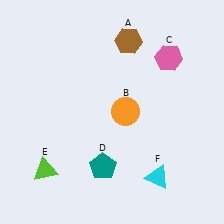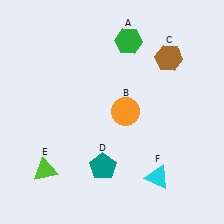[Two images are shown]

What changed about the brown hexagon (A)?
In Image 1, A is brown. In Image 2, it changed to green.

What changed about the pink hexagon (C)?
In Image 1, C is pink. In Image 2, it changed to brown.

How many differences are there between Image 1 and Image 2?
There are 2 differences between the two images.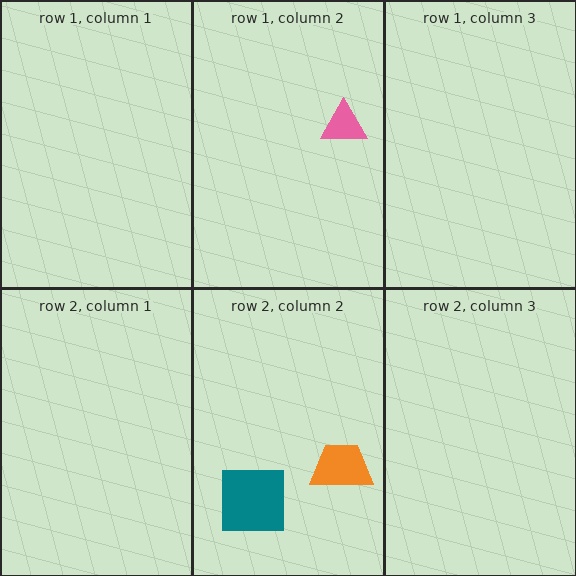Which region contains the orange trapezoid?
The row 2, column 2 region.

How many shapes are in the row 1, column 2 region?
1.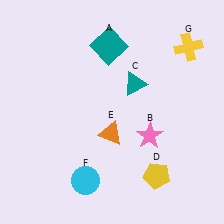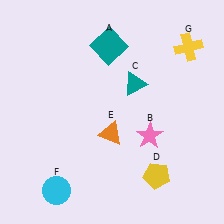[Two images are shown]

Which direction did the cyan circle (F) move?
The cyan circle (F) moved left.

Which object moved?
The cyan circle (F) moved left.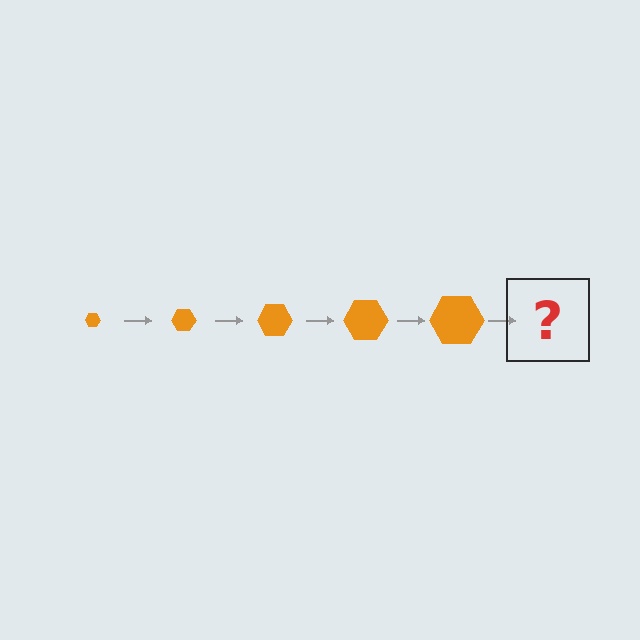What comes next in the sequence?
The next element should be an orange hexagon, larger than the previous one.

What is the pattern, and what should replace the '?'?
The pattern is that the hexagon gets progressively larger each step. The '?' should be an orange hexagon, larger than the previous one.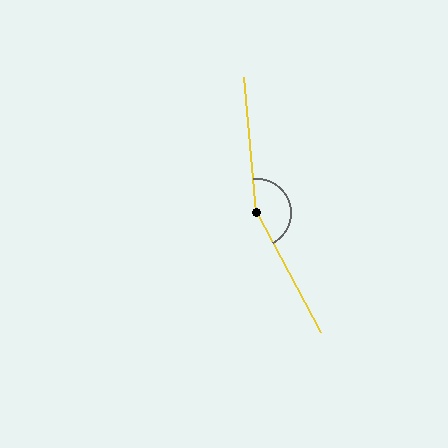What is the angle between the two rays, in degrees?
Approximately 157 degrees.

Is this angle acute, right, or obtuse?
It is obtuse.